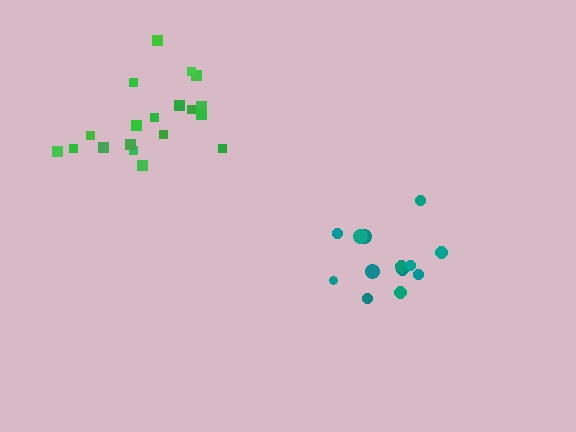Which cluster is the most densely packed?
Teal.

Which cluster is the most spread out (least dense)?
Green.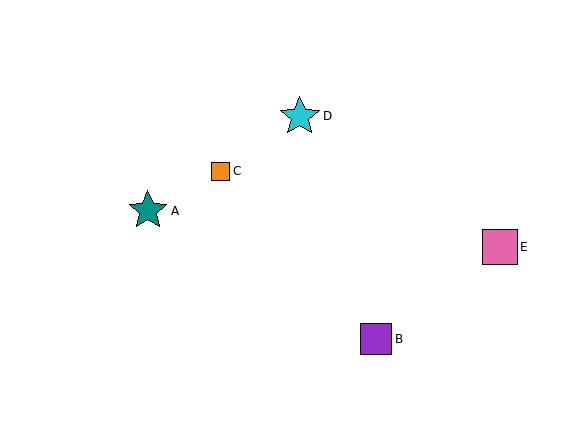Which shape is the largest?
The cyan star (labeled D) is the largest.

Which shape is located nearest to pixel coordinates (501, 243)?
The pink square (labeled E) at (500, 247) is nearest to that location.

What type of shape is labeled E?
Shape E is a pink square.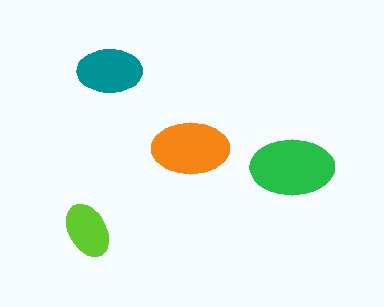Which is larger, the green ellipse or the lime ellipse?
The green one.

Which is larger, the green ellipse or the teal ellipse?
The green one.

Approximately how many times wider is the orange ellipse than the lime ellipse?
About 1.5 times wider.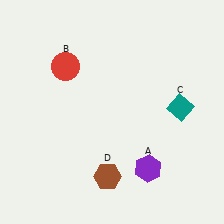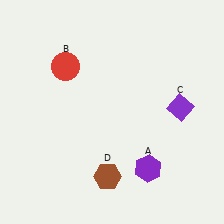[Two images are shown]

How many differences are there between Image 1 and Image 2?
There is 1 difference between the two images.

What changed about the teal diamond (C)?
In Image 1, C is teal. In Image 2, it changed to purple.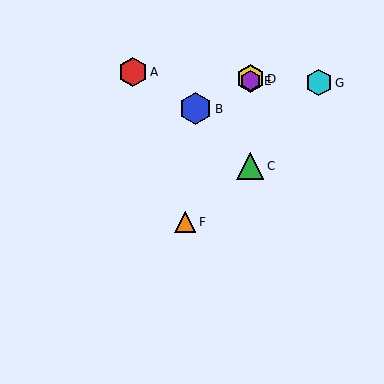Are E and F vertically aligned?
No, E is at x≈250 and F is at x≈185.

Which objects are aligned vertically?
Objects C, D, E are aligned vertically.